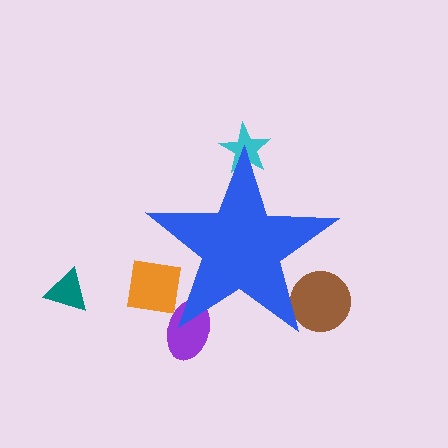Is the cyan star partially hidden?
Yes, the cyan star is partially hidden behind the blue star.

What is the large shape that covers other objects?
A blue star.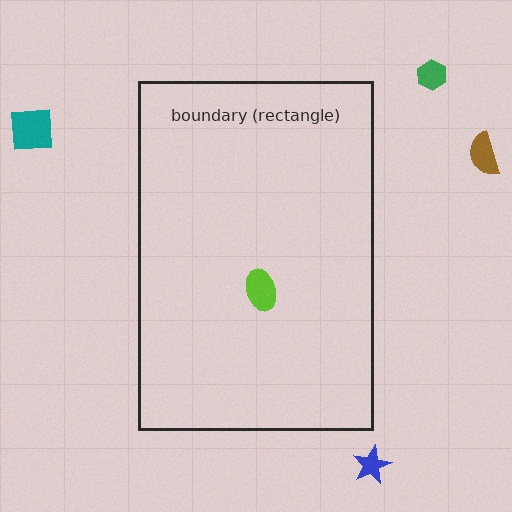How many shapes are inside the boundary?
1 inside, 4 outside.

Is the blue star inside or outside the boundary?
Outside.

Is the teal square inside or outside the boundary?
Outside.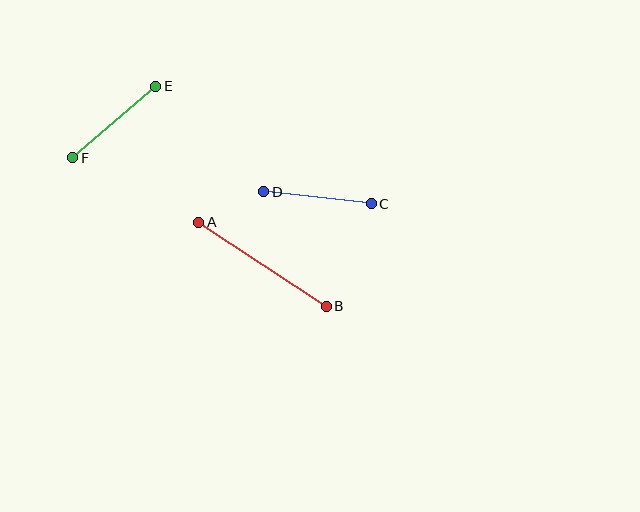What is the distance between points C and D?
The distance is approximately 108 pixels.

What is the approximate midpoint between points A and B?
The midpoint is at approximately (263, 264) pixels.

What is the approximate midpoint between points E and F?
The midpoint is at approximately (114, 122) pixels.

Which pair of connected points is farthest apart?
Points A and B are farthest apart.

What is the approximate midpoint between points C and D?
The midpoint is at approximately (318, 198) pixels.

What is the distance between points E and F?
The distance is approximately 110 pixels.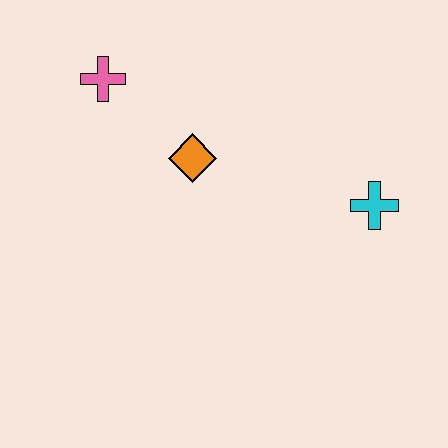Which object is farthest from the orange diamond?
The cyan cross is farthest from the orange diamond.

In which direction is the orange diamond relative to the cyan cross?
The orange diamond is to the left of the cyan cross.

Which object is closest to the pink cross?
The orange diamond is closest to the pink cross.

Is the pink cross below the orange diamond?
No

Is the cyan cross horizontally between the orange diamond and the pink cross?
No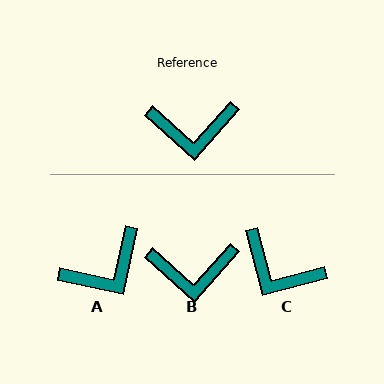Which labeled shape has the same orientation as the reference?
B.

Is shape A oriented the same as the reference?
No, it is off by about 30 degrees.